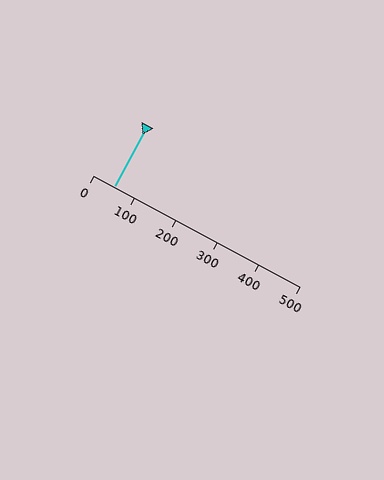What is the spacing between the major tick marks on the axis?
The major ticks are spaced 100 apart.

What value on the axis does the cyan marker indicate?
The marker indicates approximately 50.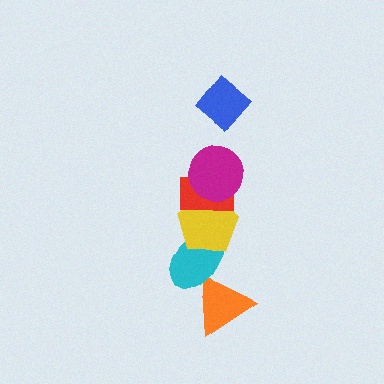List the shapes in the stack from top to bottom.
From top to bottom: the blue diamond, the magenta circle, the red rectangle, the yellow pentagon, the cyan ellipse, the orange triangle.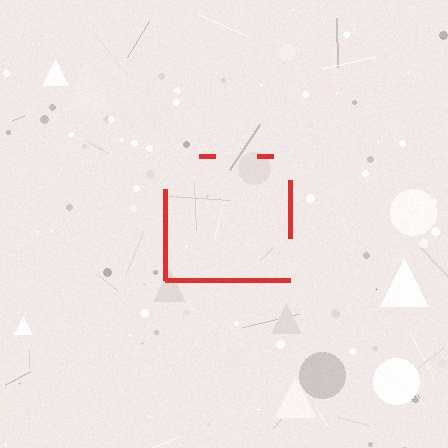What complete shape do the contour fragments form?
The contour fragments form a square.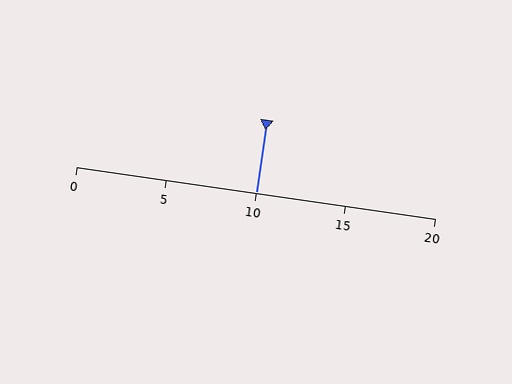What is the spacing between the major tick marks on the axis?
The major ticks are spaced 5 apart.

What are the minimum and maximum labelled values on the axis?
The axis runs from 0 to 20.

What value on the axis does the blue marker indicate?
The marker indicates approximately 10.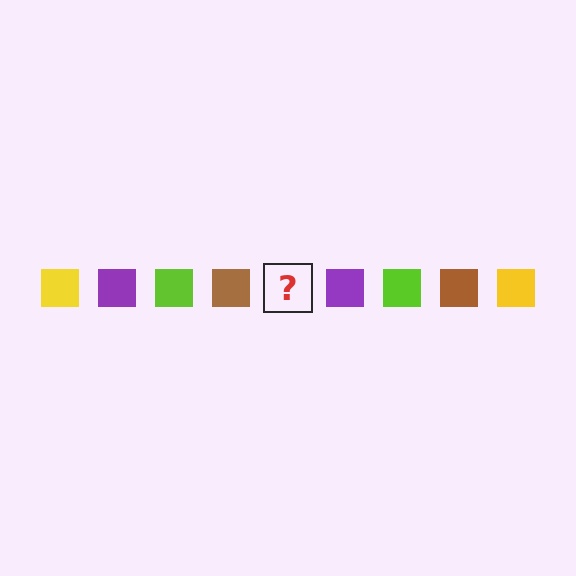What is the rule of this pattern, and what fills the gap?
The rule is that the pattern cycles through yellow, purple, lime, brown squares. The gap should be filled with a yellow square.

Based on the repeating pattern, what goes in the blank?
The blank should be a yellow square.